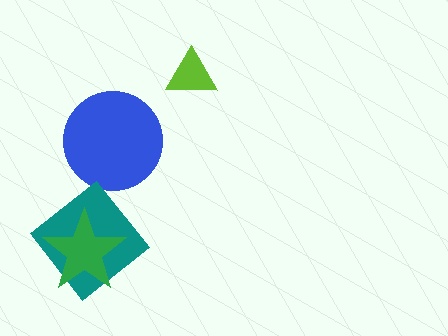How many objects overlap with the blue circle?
0 objects overlap with the blue circle.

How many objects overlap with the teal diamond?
1 object overlaps with the teal diamond.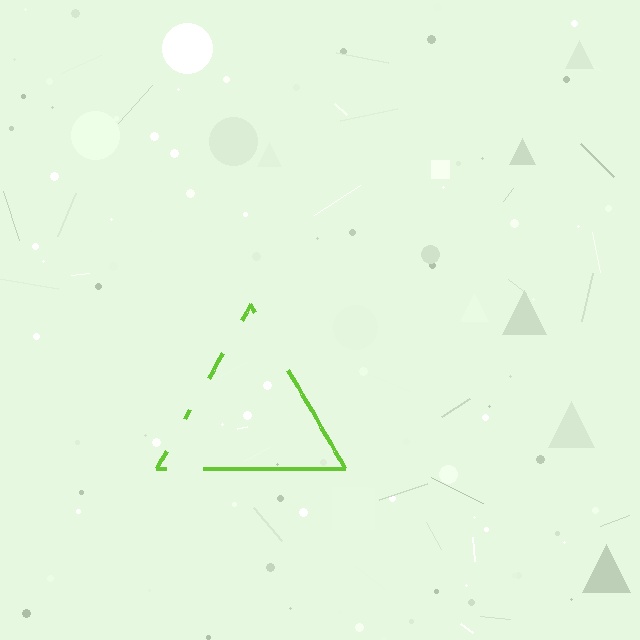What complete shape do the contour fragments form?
The contour fragments form a triangle.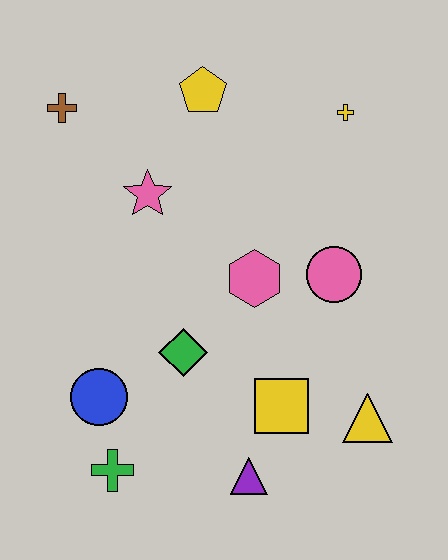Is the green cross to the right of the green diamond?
No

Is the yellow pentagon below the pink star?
No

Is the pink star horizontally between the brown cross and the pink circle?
Yes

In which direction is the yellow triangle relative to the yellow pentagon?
The yellow triangle is below the yellow pentagon.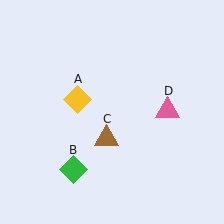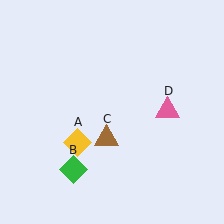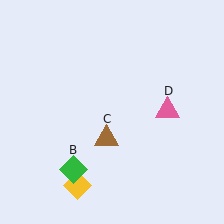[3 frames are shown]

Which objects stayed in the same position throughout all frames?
Green diamond (object B) and brown triangle (object C) and pink triangle (object D) remained stationary.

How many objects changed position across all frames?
1 object changed position: yellow diamond (object A).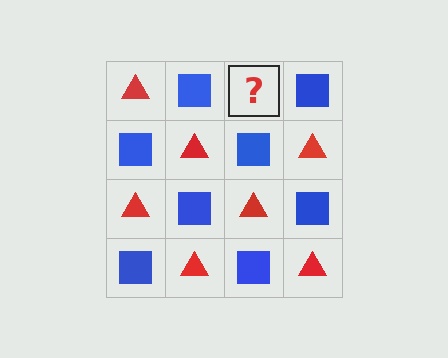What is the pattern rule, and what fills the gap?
The rule is that it alternates red triangle and blue square in a checkerboard pattern. The gap should be filled with a red triangle.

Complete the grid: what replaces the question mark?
The question mark should be replaced with a red triangle.